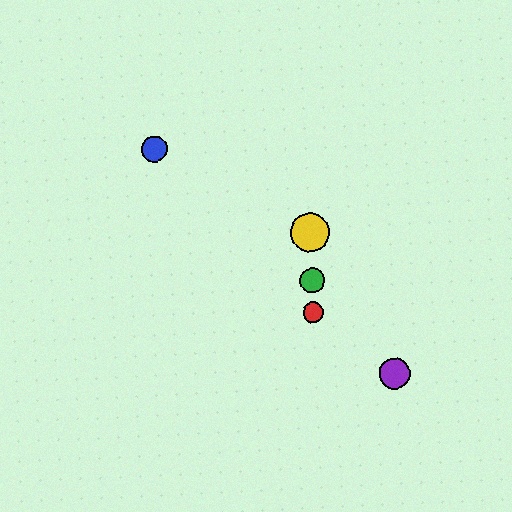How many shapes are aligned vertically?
3 shapes (the red circle, the green circle, the yellow circle) are aligned vertically.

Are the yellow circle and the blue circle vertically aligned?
No, the yellow circle is at x≈309 and the blue circle is at x≈154.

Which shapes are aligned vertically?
The red circle, the green circle, the yellow circle are aligned vertically.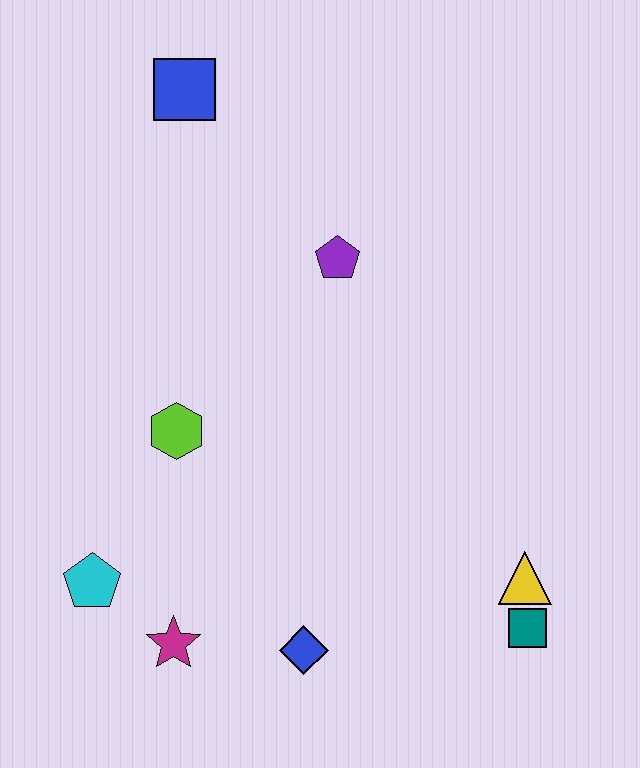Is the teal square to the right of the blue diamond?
Yes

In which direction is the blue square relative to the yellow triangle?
The blue square is above the yellow triangle.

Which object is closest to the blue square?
The purple pentagon is closest to the blue square.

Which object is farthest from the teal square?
The blue square is farthest from the teal square.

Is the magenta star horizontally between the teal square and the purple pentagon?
No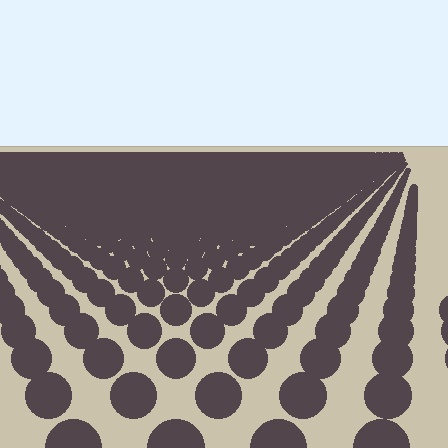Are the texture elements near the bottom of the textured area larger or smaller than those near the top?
Larger. Near the bottom, elements are closer to the viewer and appear at a bigger on-screen size.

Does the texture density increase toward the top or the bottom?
Density increases toward the top.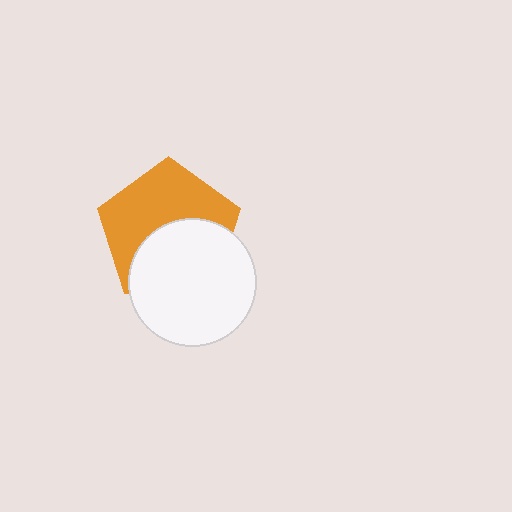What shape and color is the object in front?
The object in front is a white circle.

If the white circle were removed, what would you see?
You would see the complete orange pentagon.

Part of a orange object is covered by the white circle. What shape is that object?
It is a pentagon.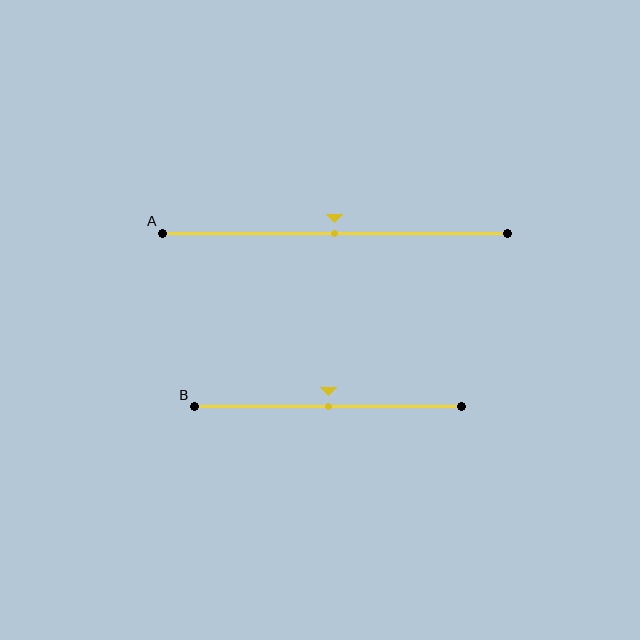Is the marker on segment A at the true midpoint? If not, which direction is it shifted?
Yes, the marker on segment A is at the true midpoint.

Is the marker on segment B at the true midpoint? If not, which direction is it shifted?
Yes, the marker on segment B is at the true midpoint.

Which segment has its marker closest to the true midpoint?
Segment A has its marker closest to the true midpoint.